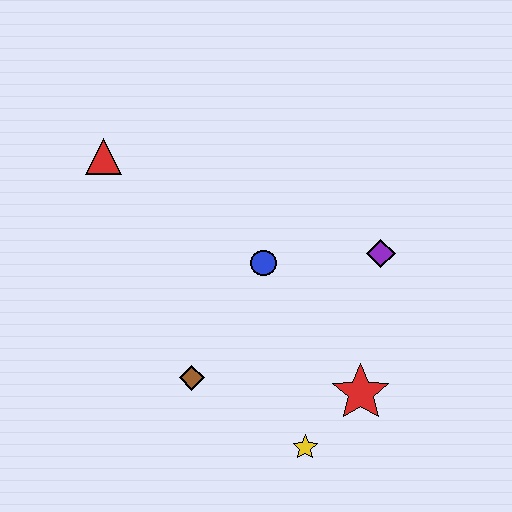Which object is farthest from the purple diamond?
The red triangle is farthest from the purple diamond.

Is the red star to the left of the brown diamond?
No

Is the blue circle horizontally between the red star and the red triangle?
Yes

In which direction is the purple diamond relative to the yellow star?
The purple diamond is above the yellow star.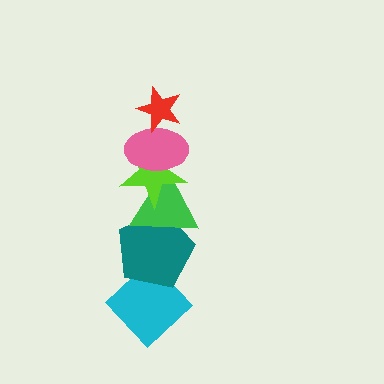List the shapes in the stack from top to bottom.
From top to bottom: the red star, the pink ellipse, the lime star, the green triangle, the teal pentagon, the cyan diamond.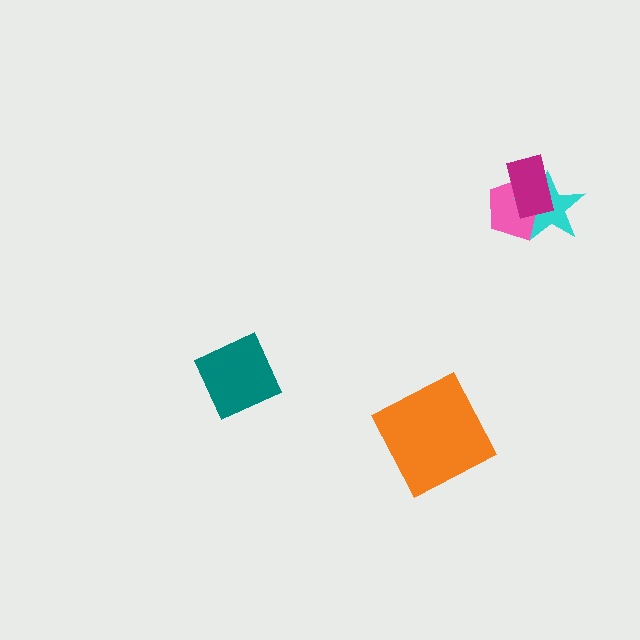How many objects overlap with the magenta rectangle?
2 objects overlap with the magenta rectangle.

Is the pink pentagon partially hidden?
Yes, it is partially covered by another shape.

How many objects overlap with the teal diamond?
0 objects overlap with the teal diamond.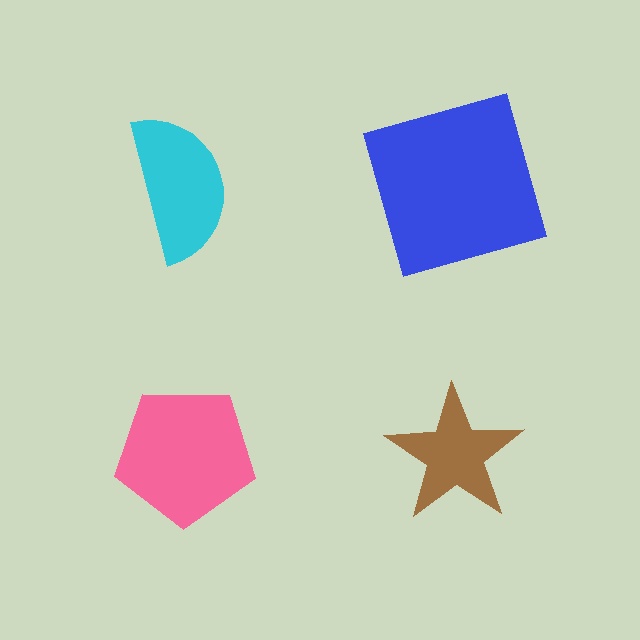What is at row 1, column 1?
A cyan semicircle.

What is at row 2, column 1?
A pink pentagon.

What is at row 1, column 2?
A blue square.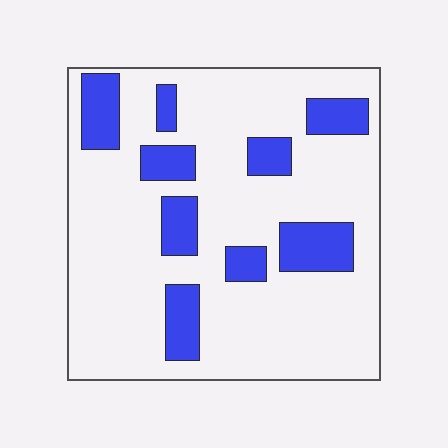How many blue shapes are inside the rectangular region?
9.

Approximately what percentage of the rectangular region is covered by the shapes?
Approximately 20%.